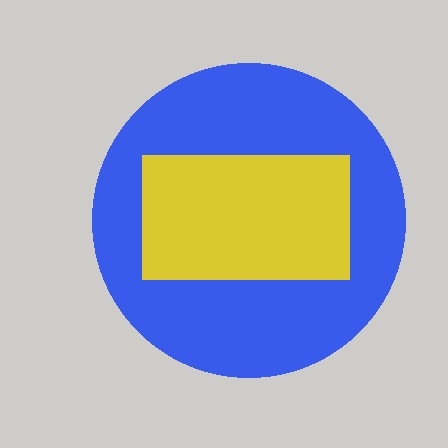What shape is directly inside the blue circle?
The yellow rectangle.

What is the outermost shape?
The blue circle.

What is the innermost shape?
The yellow rectangle.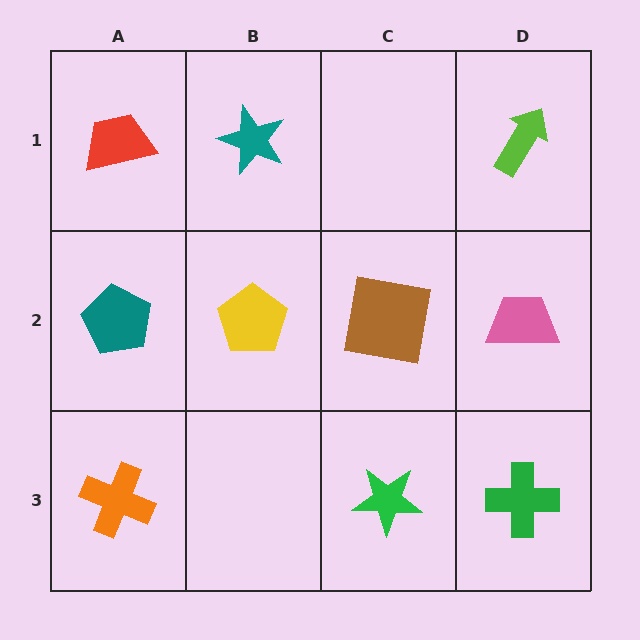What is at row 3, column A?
An orange cross.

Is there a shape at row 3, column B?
No, that cell is empty.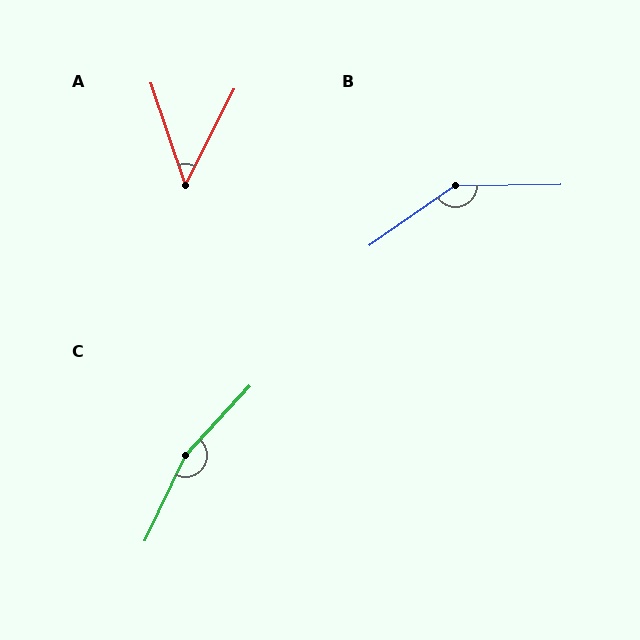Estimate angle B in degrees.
Approximately 146 degrees.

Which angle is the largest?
C, at approximately 163 degrees.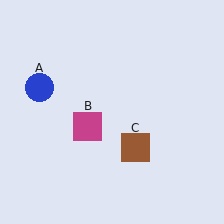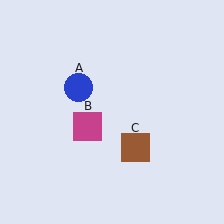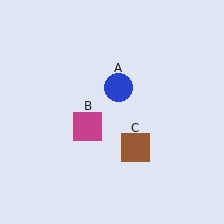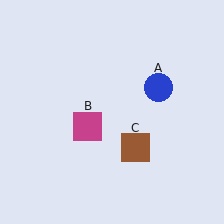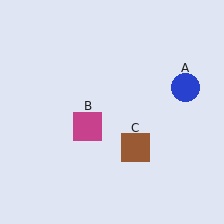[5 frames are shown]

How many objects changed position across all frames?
1 object changed position: blue circle (object A).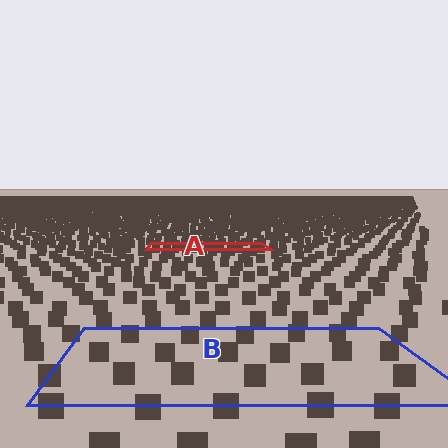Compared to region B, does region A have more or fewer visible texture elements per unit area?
Region A has more texture elements per unit area — they are packed more densely because it is farther away.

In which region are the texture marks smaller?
The texture marks are smaller in region A, because it is farther away.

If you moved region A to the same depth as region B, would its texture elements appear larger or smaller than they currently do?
They would appear larger. At a closer depth, the same texture elements are projected at a bigger on-screen size.